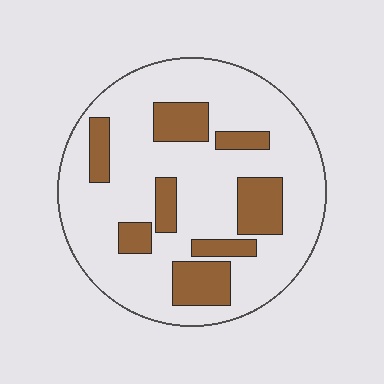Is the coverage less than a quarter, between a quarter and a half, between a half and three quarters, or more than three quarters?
Less than a quarter.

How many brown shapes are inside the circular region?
8.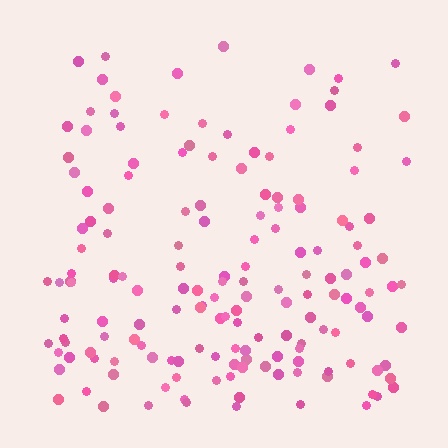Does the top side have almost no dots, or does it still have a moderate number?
Still a moderate number, just noticeably fewer than the bottom.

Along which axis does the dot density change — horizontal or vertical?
Vertical.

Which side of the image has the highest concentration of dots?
The bottom.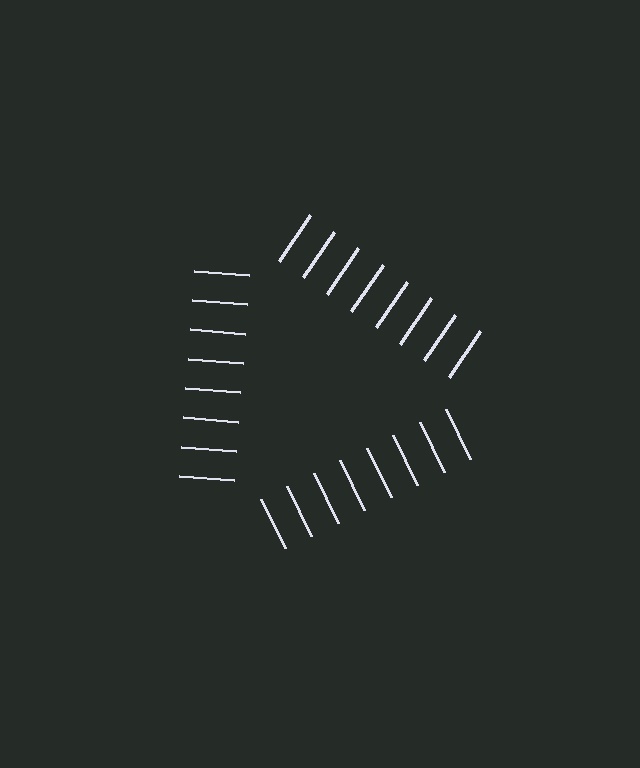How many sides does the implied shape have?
3 sides — the line-ends trace a triangle.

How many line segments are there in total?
24 — 8 along each of the 3 edges.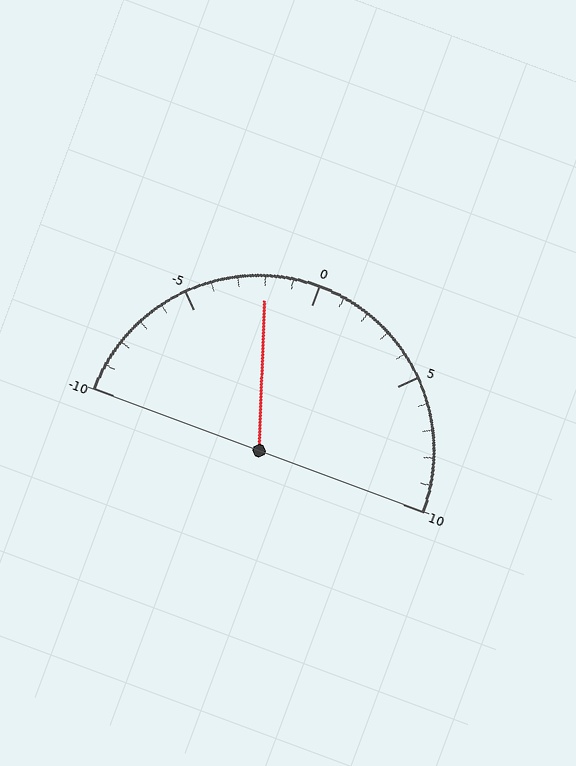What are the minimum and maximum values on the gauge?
The gauge ranges from -10 to 10.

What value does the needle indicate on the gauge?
The needle indicates approximately -2.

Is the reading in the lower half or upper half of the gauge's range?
The reading is in the lower half of the range (-10 to 10).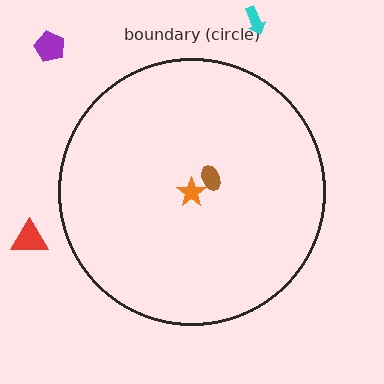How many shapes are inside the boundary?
2 inside, 3 outside.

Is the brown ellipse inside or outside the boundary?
Inside.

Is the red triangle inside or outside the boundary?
Outside.